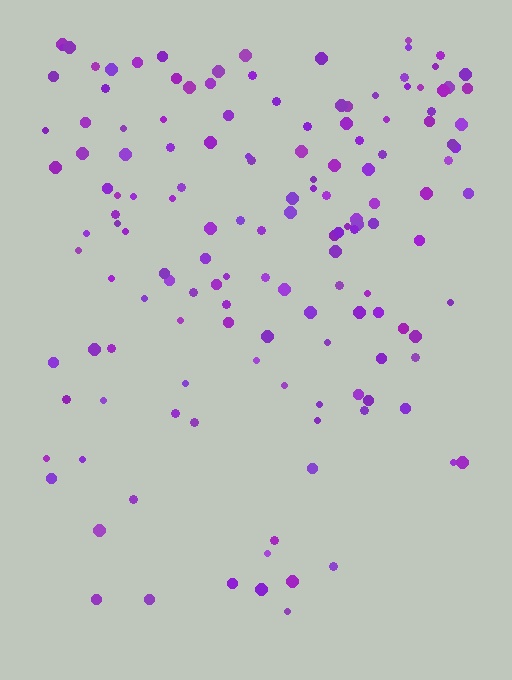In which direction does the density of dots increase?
From bottom to top, with the top side densest.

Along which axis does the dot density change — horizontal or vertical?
Vertical.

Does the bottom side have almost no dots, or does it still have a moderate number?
Still a moderate number, just noticeably fewer than the top.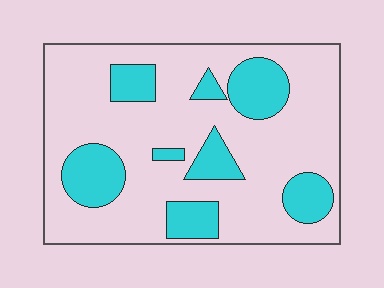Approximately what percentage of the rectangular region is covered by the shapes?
Approximately 25%.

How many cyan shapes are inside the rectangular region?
8.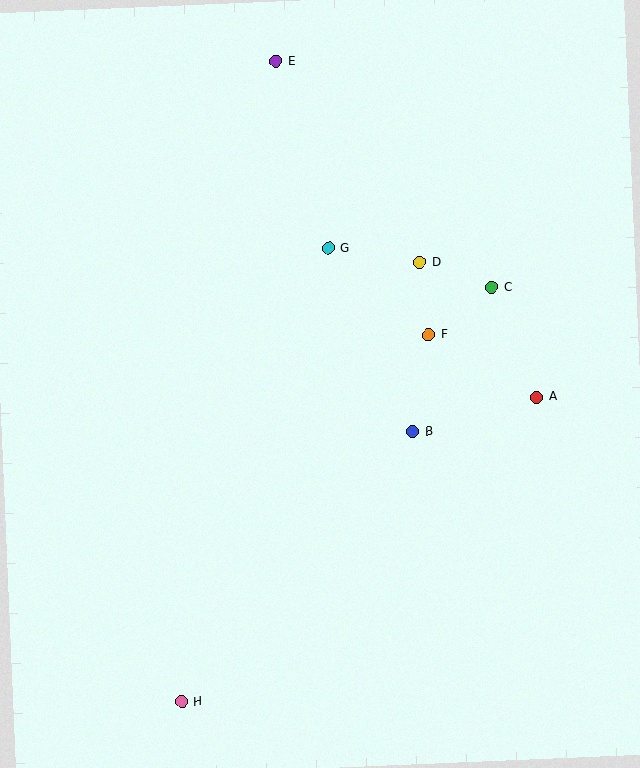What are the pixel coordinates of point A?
Point A is at (537, 397).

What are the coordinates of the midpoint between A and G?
The midpoint between A and G is at (433, 323).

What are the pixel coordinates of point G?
Point G is at (329, 248).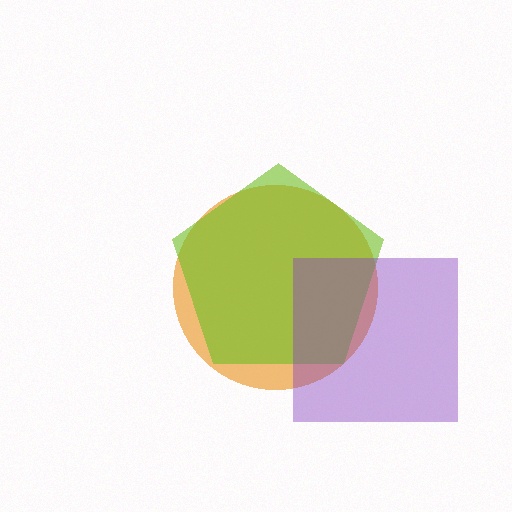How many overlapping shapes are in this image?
There are 3 overlapping shapes in the image.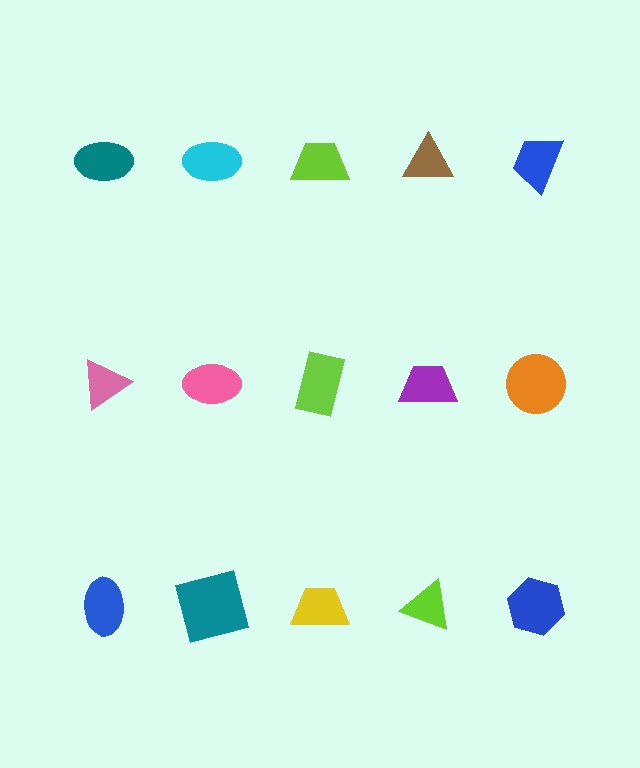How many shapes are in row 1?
5 shapes.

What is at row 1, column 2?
A cyan ellipse.